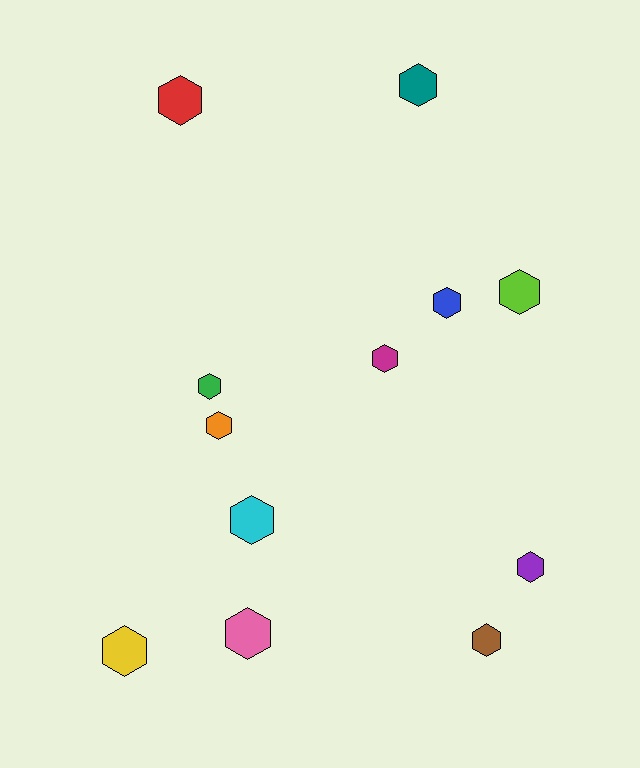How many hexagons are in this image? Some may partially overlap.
There are 12 hexagons.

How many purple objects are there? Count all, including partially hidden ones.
There is 1 purple object.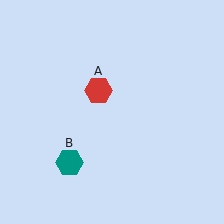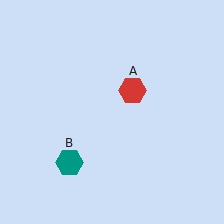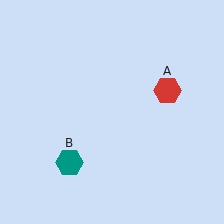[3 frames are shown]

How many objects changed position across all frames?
1 object changed position: red hexagon (object A).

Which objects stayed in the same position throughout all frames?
Teal hexagon (object B) remained stationary.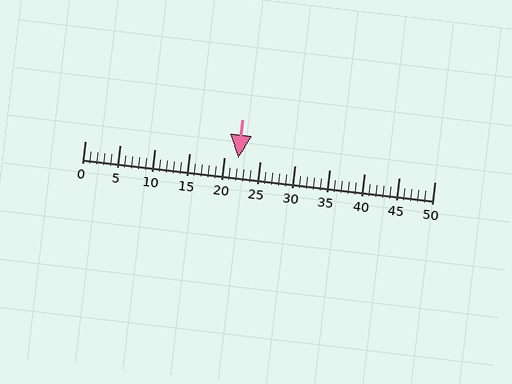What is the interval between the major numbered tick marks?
The major tick marks are spaced 5 units apart.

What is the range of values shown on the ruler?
The ruler shows values from 0 to 50.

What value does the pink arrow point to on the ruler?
The pink arrow points to approximately 22.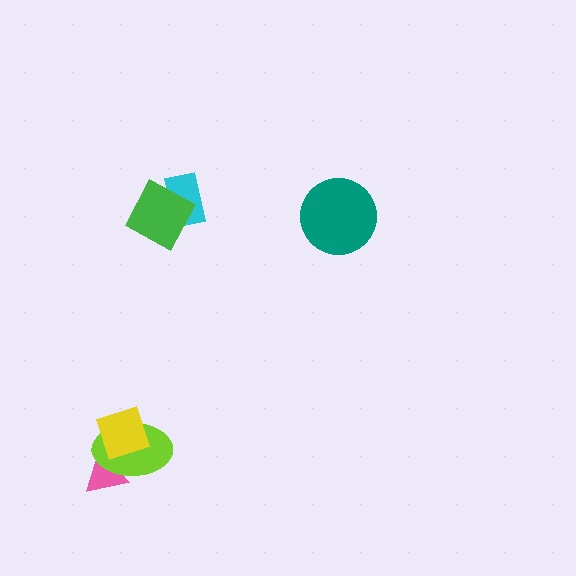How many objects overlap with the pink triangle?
2 objects overlap with the pink triangle.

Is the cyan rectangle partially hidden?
Yes, it is partially covered by another shape.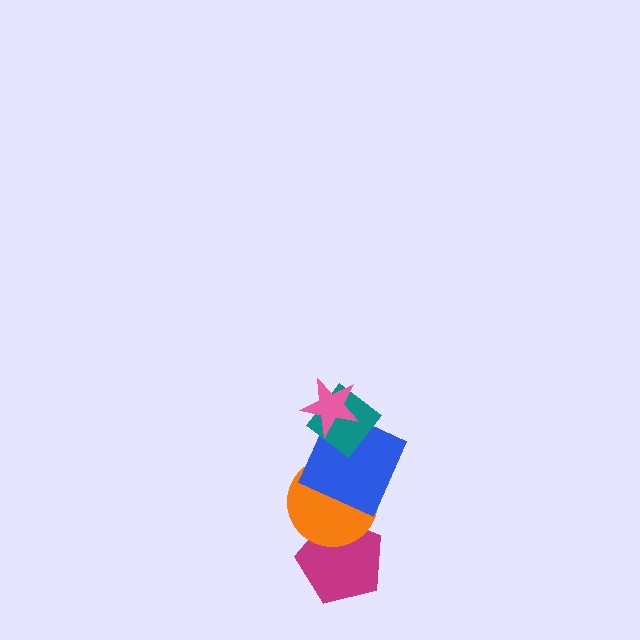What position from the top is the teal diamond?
The teal diamond is 2nd from the top.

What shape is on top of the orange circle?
The blue square is on top of the orange circle.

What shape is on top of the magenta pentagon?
The orange circle is on top of the magenta pentagon.